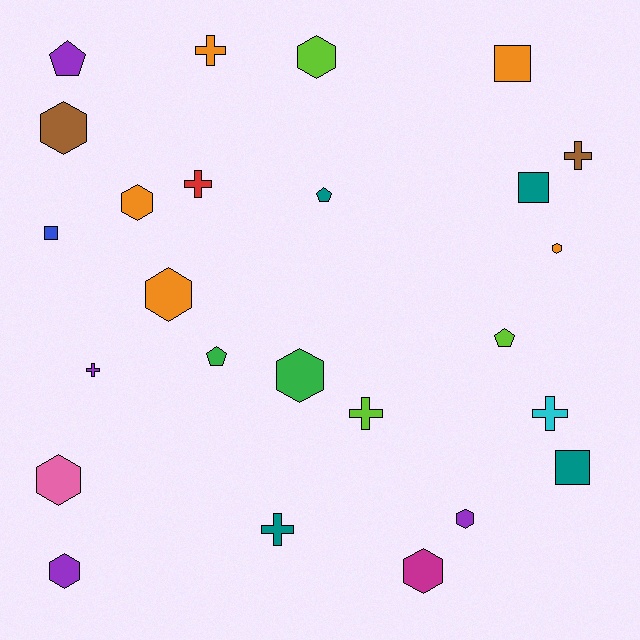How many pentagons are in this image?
There are 4 pentagons.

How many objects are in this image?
There are 25 objects.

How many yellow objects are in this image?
There are no yellow objects.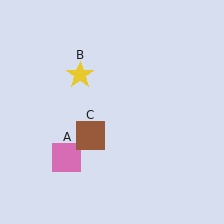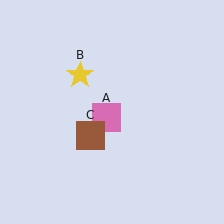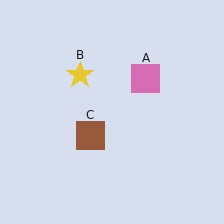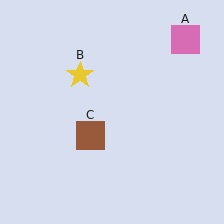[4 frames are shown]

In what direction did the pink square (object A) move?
The pink square (object A) moved up and to the right.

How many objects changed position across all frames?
1 object changed position: pink square (object A).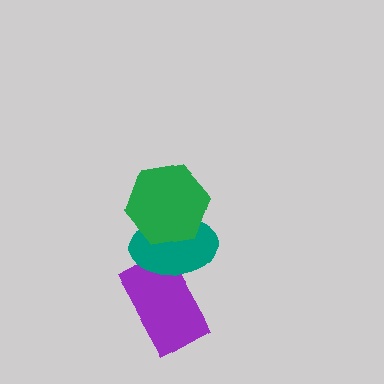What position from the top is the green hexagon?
The green hexagon is 1st from the top.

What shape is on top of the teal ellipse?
The green hexagon is on top of the teal ellipse.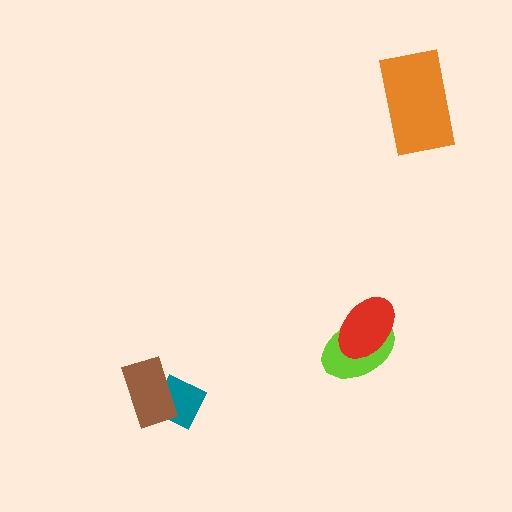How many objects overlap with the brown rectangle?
1 object overlaps with the brown rectangle.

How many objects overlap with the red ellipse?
1 object overlaps with the red ellipse.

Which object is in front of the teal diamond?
The brown rectangle is in front of the teal diamond.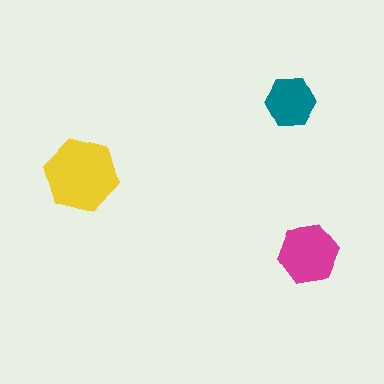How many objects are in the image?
There are 3 objects in the image.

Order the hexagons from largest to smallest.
the yellow one, the magenta one, the teal one.